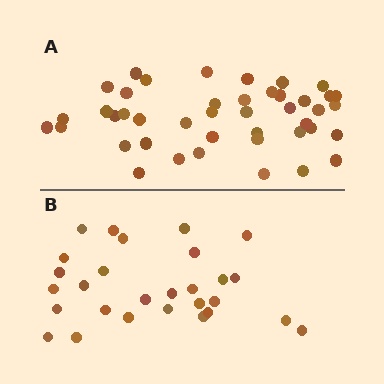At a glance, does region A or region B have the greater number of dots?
Region A (the top region) has more dots.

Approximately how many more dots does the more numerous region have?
Region A has approximately 15 more dots than region B.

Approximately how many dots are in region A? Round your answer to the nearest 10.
About 40 dots. (The exact count is 43, which rounds to 40.)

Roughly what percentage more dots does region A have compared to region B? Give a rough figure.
About 55% more.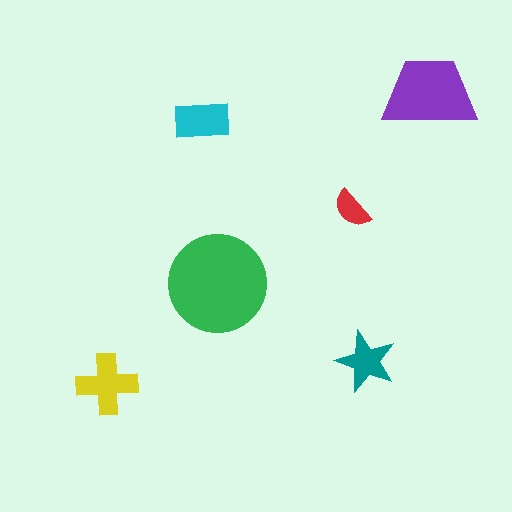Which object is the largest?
The green circle.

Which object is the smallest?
The red semicircle.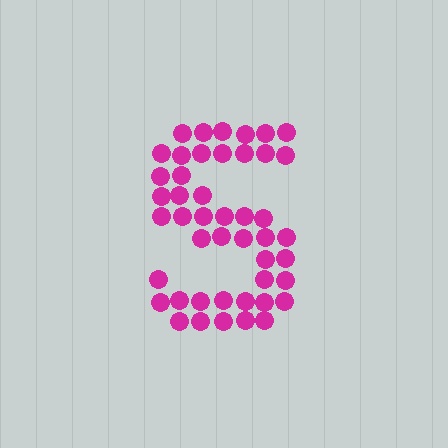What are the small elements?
The small elements are circles.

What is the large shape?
The large shape is the letter S.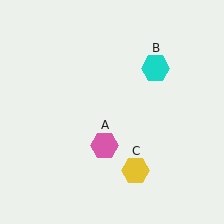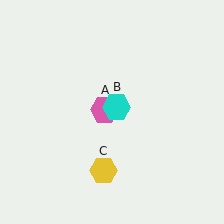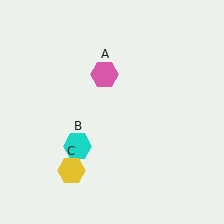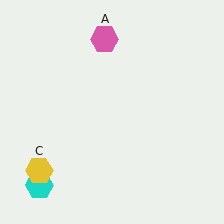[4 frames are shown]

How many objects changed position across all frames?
3 objects changed position: pink hexagon (object A), cyan hexagon (object B), yellow hexagon (object C).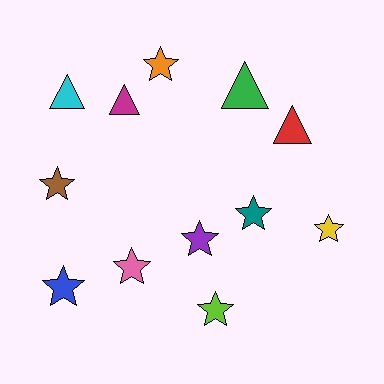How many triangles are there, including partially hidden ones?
There are 4 triangles.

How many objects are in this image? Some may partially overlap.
There are 12 objects.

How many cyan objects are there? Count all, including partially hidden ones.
There is 1 cyan object.